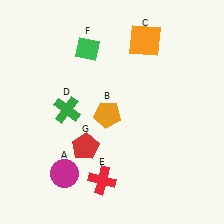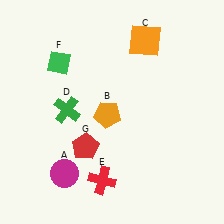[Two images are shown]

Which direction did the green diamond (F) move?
The green diamond (F) moved left.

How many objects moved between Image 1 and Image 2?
1 object moved between the two images.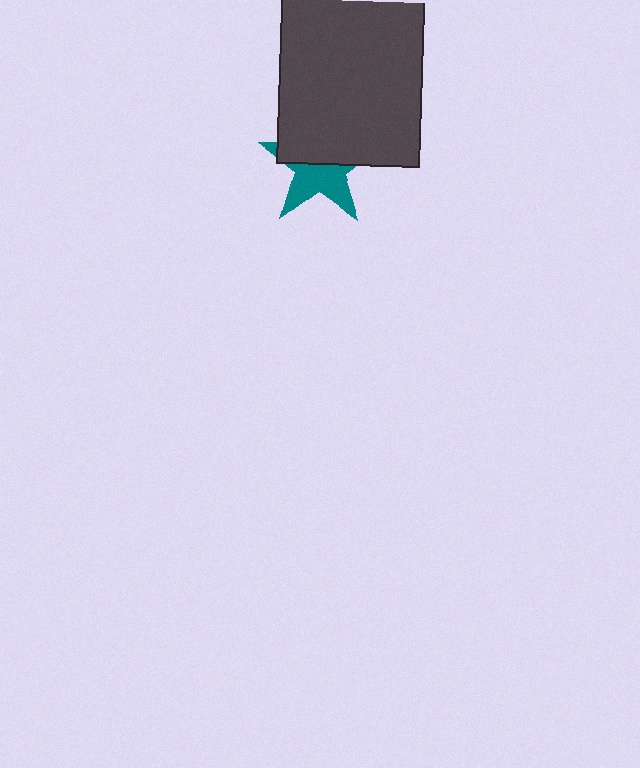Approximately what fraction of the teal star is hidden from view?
Roughly 52% of the teal star is hidden behind the dark gray rectangle.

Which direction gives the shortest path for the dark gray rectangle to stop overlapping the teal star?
Moving up gives the shortest separation.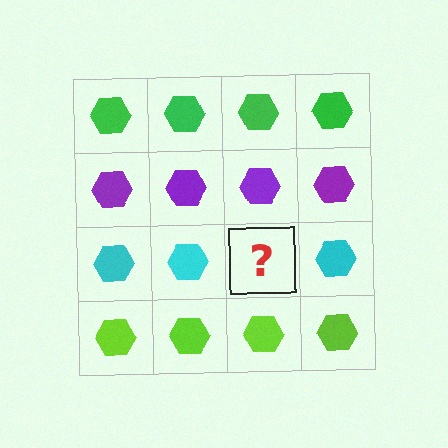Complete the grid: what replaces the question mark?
The question mark should be replaced with a cyan hexagon.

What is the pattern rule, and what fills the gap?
The rule is that each row has a consistent color. The gap should be filled with a cyan hexagon.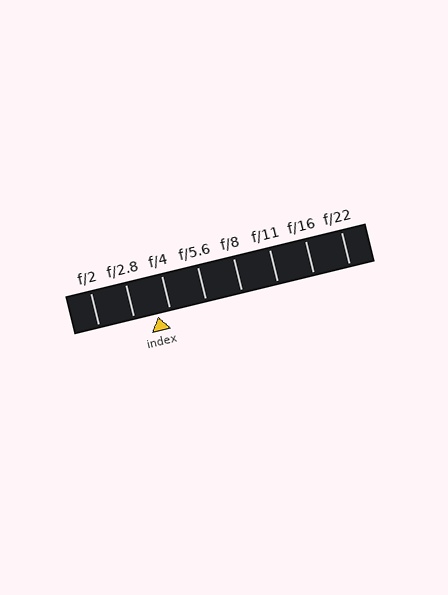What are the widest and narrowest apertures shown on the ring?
The widest aperture shown is f/2 and the narrowest is f/22.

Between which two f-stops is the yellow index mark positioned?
The index mark is between f/2.8 and f/4.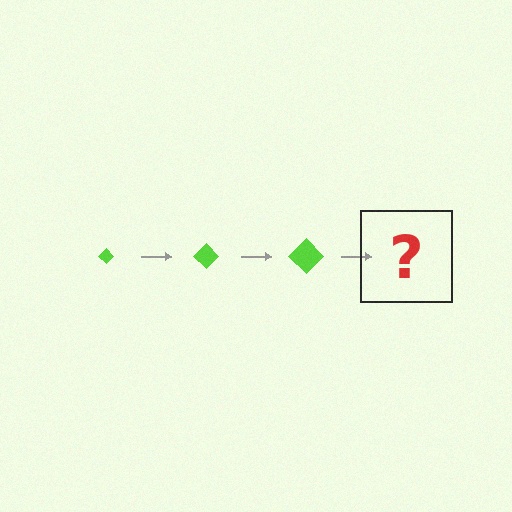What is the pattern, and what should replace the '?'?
The pattern is that the diamond gets progressively larger each step. The '?' should be a lime diamond, larger than the previous one.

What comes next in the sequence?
The next element should be a lime diamond, larger than the previous one.